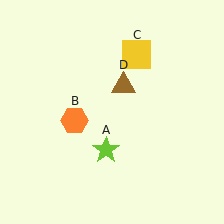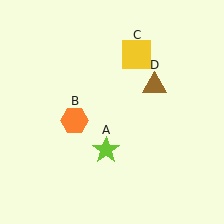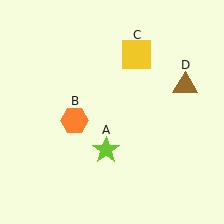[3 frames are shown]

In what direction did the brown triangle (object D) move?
The brown triangle (object D) moved right.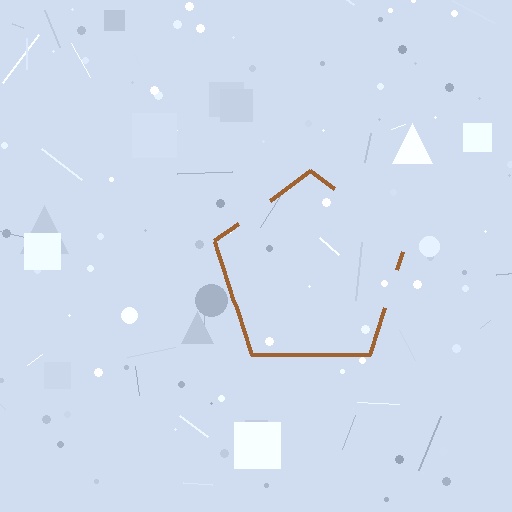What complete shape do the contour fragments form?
The contour fragments form a pentagon.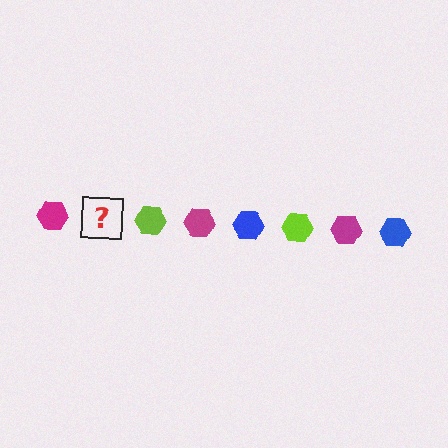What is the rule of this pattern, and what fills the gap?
The rule is that the pattern cycles through magenta, blue, lime hexagons. The gap should be filled with a blue hexagon.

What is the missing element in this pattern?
The missing element is a blue hexagon.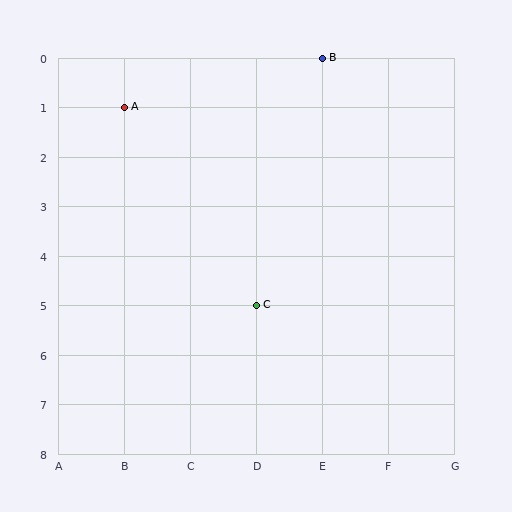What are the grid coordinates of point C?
Point C is at grid coordinates (D, 5).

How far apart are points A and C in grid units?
Points A and C are 2 columns and 4 rows apart (about 4.5 grid units diagonally).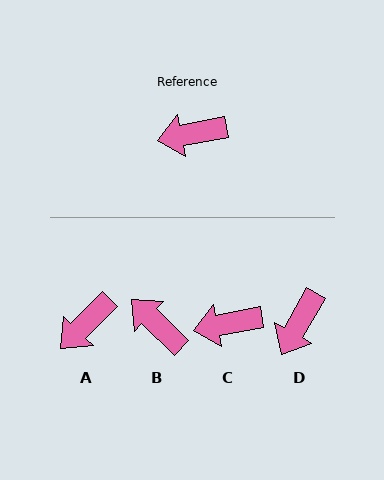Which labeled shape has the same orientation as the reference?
C.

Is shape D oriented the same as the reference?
No, it is off by about 50 degrees.